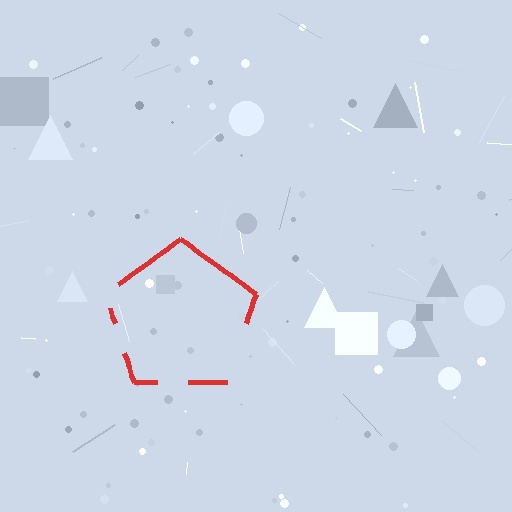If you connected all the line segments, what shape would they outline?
They would outline a pentagon.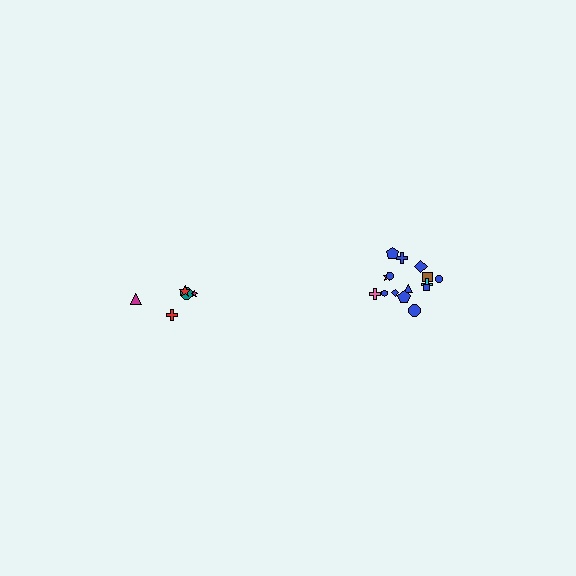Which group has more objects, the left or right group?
The right group.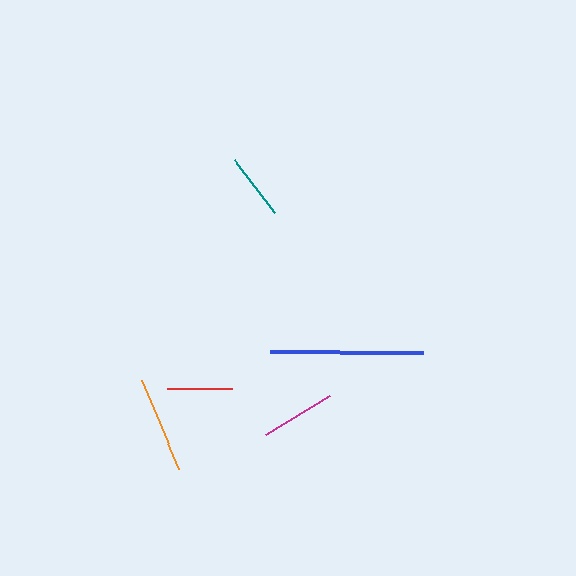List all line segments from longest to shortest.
From longest to shortest: blue, orange, magenta, teal, red.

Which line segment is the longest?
The blue line is the longest at approximately 152 pixels.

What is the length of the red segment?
The red segment is approximately 65 pixels long.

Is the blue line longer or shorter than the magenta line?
The blue line is longer than the magenta line.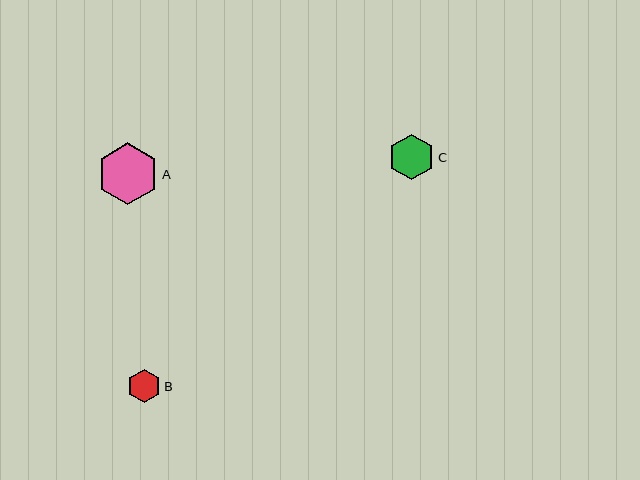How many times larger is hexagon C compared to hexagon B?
Hexagon C is approximately 1.4 times the size of hexagon B.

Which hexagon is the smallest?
Hexagon B is the smallest with a size of approximately 33 pixels.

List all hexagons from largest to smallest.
From largest to smallest: A, C, B.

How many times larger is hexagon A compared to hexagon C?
Hexagon A is approximately 1.4 times the size of hexagon C.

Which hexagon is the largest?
Hexagon A is the largest with a size of approximately 62 pixels.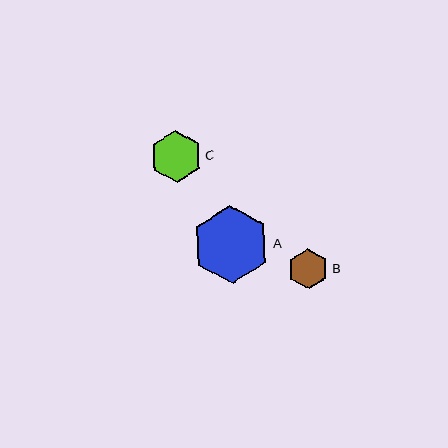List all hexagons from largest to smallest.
From largest to smallest: A, C, B.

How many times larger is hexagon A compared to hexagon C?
Hexagon A is approximately 1.5 times the size of hexagon C.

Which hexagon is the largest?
Hexagon A is the largest with a size of approximately 78 pixels.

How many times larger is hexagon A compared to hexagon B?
Hexagon A is approximately 1.9 times the size of hexagon B.